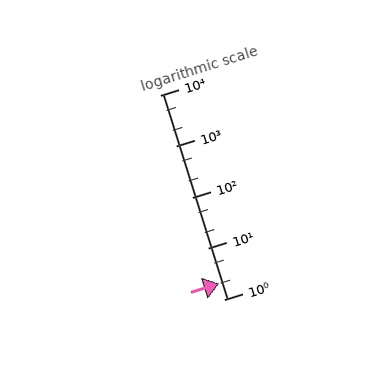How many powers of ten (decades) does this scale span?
The scale spans 4 decades, from 1 to 10000.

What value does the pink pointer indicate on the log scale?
The pointer indicates approximately 2.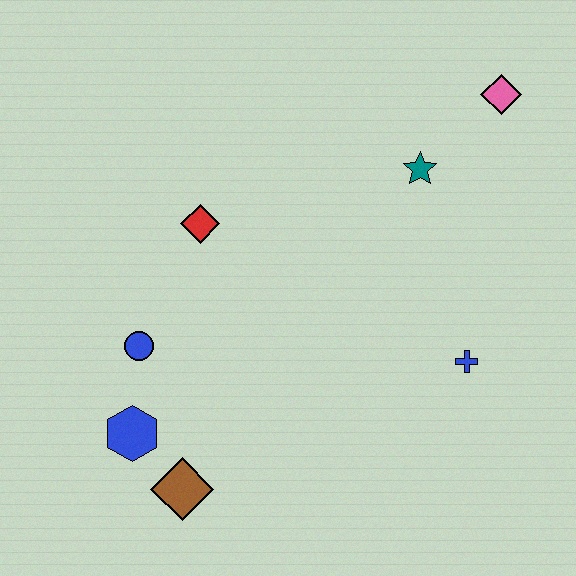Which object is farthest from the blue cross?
The blue hexagon is farthest from the blue cross.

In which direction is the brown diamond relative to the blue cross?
The brown diamond is to the left of the blue cross.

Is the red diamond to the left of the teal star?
Yes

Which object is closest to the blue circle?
The blue hexagon is closest to the blue circle.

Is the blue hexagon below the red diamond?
Yes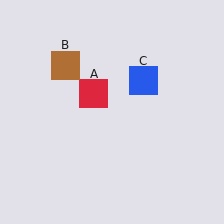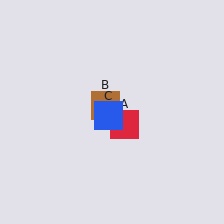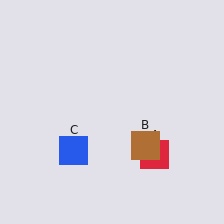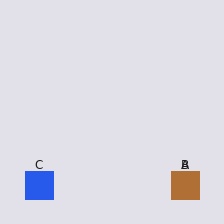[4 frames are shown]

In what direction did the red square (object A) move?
The red square (object A) moved down and to the right.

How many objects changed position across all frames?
3 objects changed position: red square (object A), brown square (object B), blue square (object C).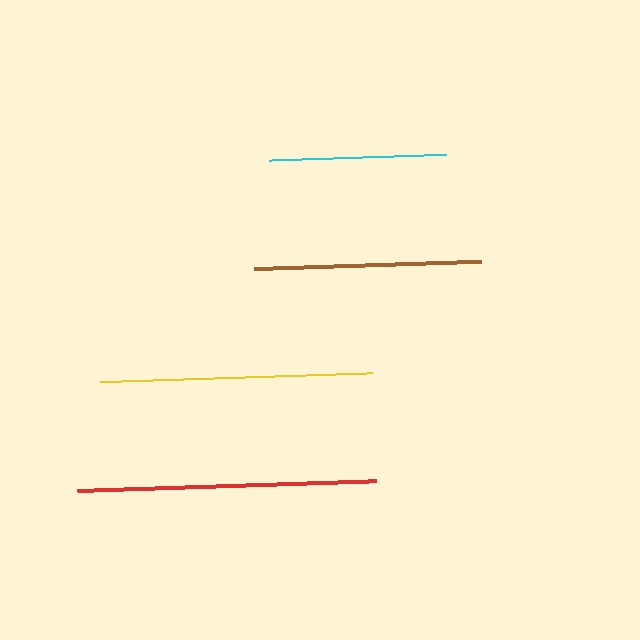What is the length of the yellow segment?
The yellow segment is approximately 272 pixels long.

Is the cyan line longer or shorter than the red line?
The red line is longer than the cyan line.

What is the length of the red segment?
The red segment is approximately 299 pixels long.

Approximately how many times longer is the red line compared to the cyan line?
The red line is approximately 1.7 times the length of the cyan line.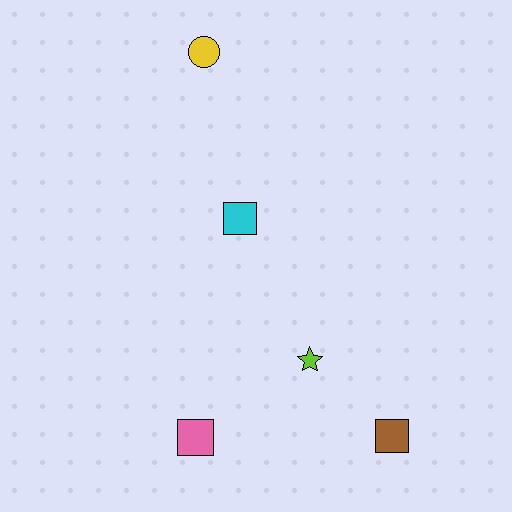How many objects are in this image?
There are 5 objects.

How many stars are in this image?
There is 1 star.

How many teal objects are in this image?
There are no teal objects.